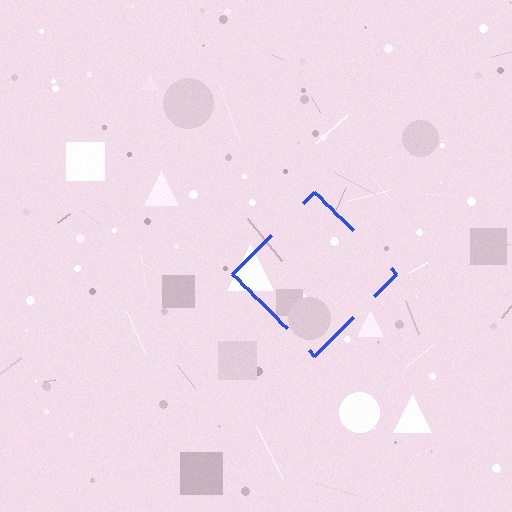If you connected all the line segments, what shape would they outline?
They would outline a diamond.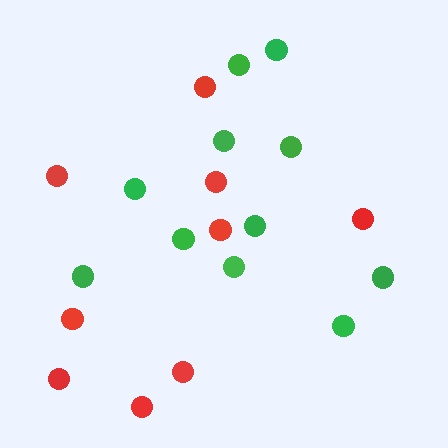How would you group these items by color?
There are 2 groups: one group of green circles (11) and one group of red circles (9).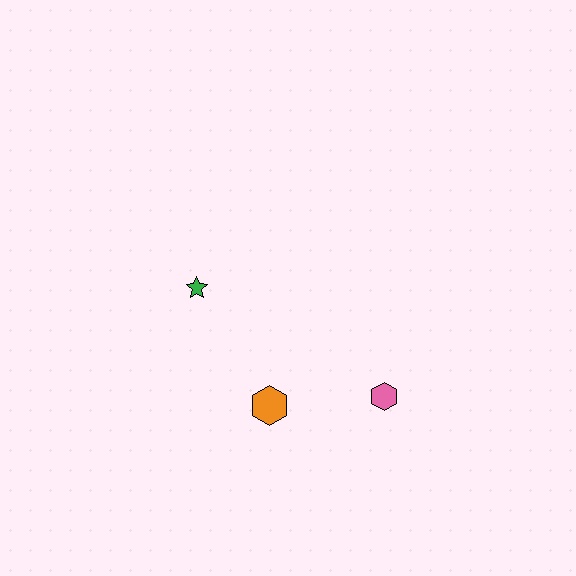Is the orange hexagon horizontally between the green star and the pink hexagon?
Yes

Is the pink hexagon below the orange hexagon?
No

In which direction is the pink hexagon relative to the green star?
The pink hexagon is to the right of the green star.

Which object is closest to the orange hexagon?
The pink hexagon is closest to the orange hexagon.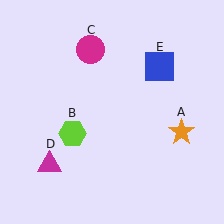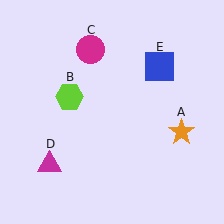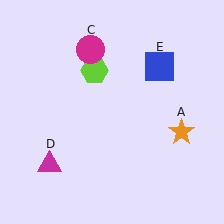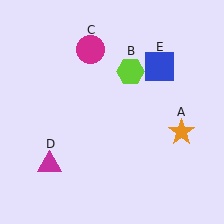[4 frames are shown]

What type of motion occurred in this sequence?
The lime hexagon (object B) rotated clockwise around the center of the scene.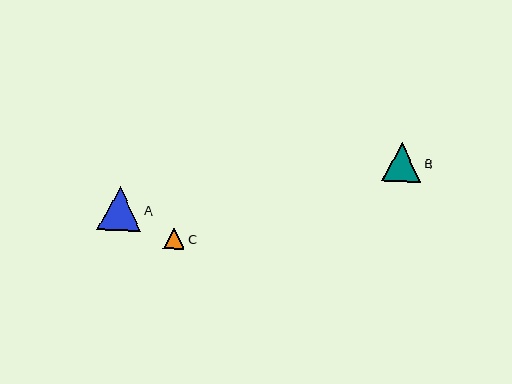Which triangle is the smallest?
Triangle C is the smallest with a size of approximately 21 pixels.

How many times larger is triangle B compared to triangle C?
Triangle B is approximately 1.9 times the size of triangle C.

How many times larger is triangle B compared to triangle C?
Triangle B is approximately 1.9 times the size of triangle C.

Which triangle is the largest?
Triangle A is the largest with a size of approximately 44 pixels.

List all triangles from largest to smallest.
From largest to smallest: A, B, C.